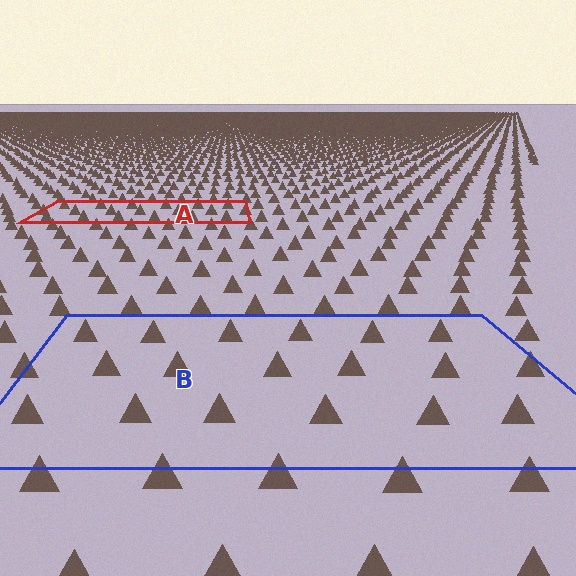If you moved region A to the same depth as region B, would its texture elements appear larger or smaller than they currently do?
They would appear larger. At a closer depth, the same texture elements are projected at a bigger on-screen size.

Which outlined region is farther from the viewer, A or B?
Region A is farther from the viewer — the texture elements inside it appear smaller and more densely packed.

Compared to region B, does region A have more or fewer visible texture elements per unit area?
Region A has more texture elements per unit area — they are packed more densely because it is farther away.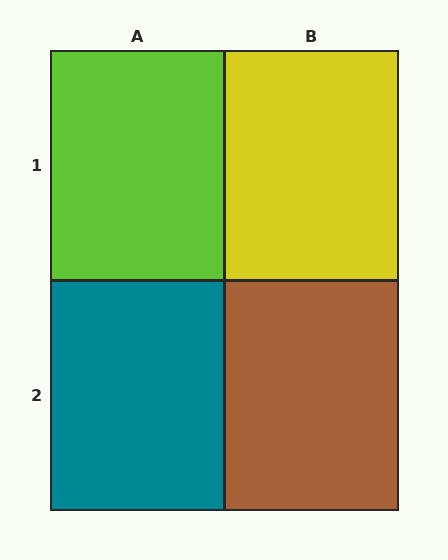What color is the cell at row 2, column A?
Teal.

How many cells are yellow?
1 cell is yellow.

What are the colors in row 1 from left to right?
Lime, yellow.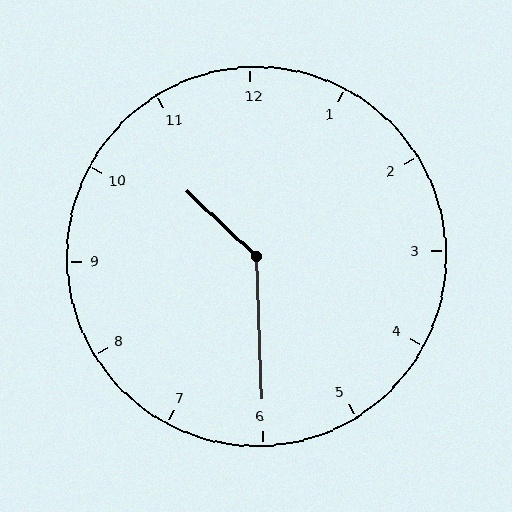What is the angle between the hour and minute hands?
Approximately 135 degrees.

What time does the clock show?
10:30.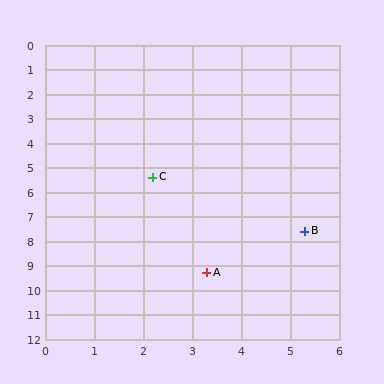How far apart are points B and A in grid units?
Points B and A are about 2.6 grid units apart.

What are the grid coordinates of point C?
Point C is at approximately (2.2, 5.4).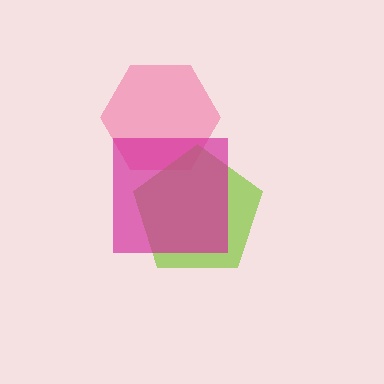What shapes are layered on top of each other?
The layered shapes are: a pink hexagon, a lime pentagon, a magenta square.